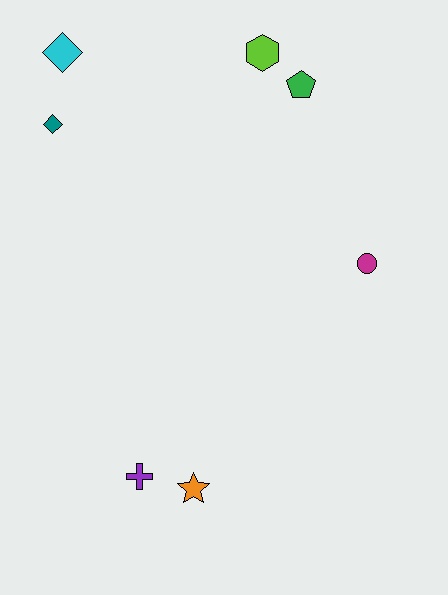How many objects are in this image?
There are 7 objects.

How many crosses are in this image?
There is 1 cross.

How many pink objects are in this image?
There are no pink objects.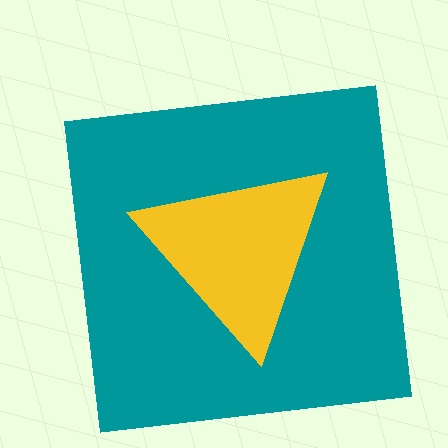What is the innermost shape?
The yellow triangle.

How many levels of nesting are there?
2.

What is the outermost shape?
The teal square.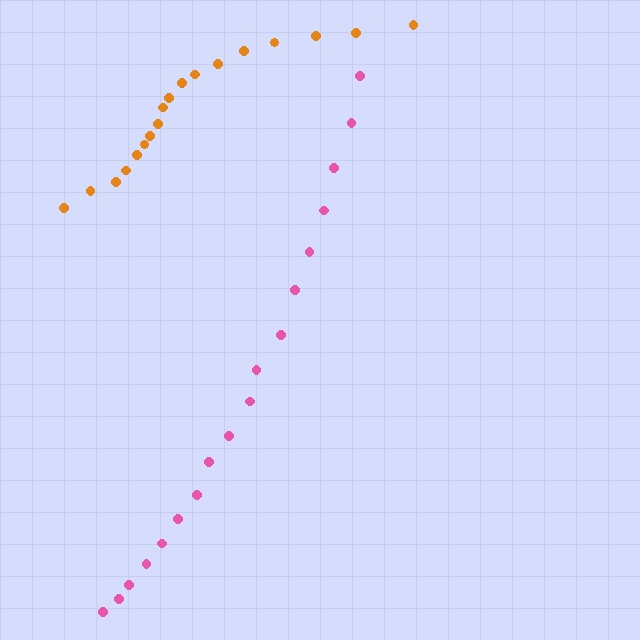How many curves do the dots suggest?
There are 2 distinct paths.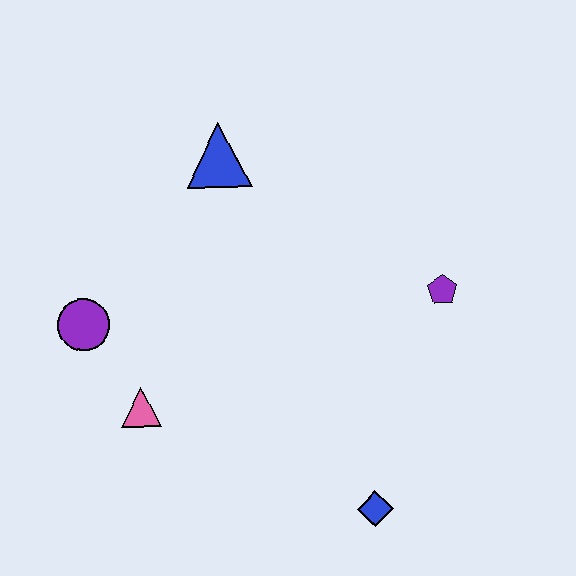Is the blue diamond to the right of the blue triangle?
Yes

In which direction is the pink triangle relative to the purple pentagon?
The pink triangle is to the left of the purple pentagon.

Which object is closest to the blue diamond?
The purple pentagon is closest to the blue diamond.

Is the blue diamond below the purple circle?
Yes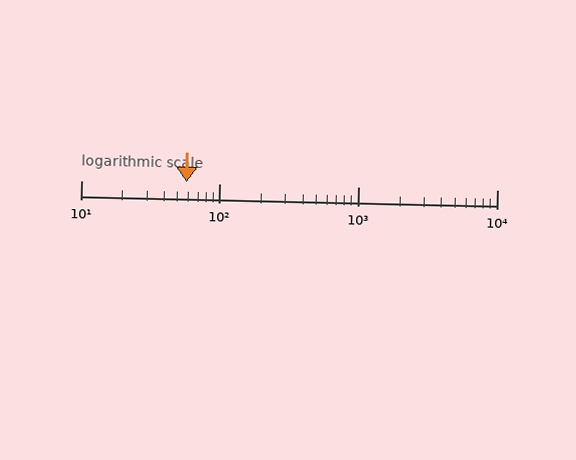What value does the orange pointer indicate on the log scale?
The pointer indicates approximately 58.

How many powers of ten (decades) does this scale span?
The scale spans 3 decades, from 10 to 10000.